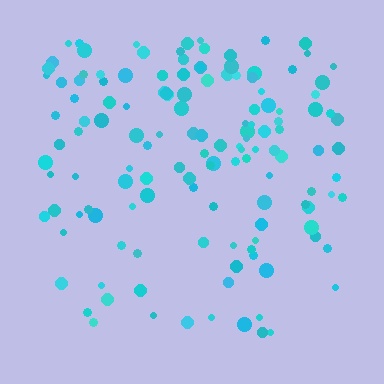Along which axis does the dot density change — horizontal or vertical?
Vertical.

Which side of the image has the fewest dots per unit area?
The bottom.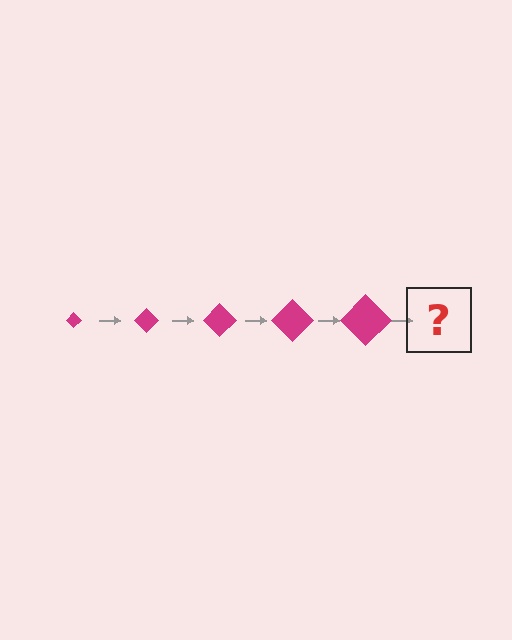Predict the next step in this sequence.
The next step is a magenta diamond, larger than the previous one.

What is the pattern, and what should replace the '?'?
The pattern is that the diamond gets progressively larger each step. The '?' should be a magenta diamond, larger than the previous one.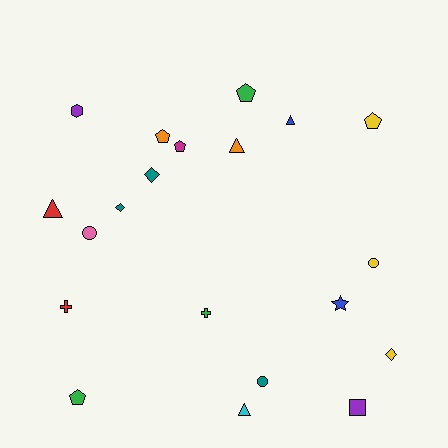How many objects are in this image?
There are 20 objects.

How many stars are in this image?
There is 1 star.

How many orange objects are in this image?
There are 2 orange objects.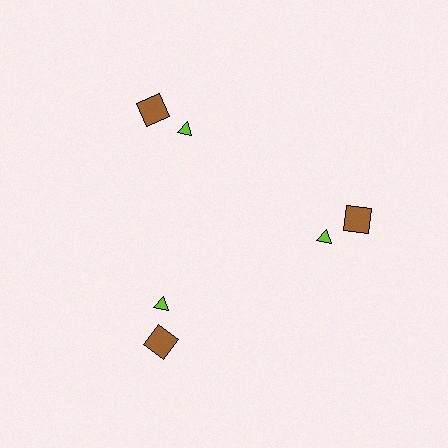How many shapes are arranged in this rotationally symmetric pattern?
There are 6 shapes, arranged in 3 groups of 2.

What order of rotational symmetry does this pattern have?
This pattern has 3-fold rotational symmetry.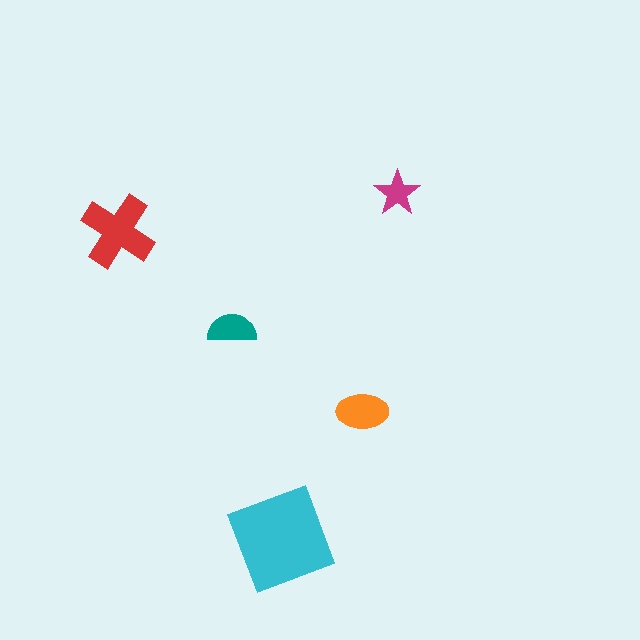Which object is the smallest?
The magenta star.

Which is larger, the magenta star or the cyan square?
The cyan square.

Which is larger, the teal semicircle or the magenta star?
The teal semicircle.